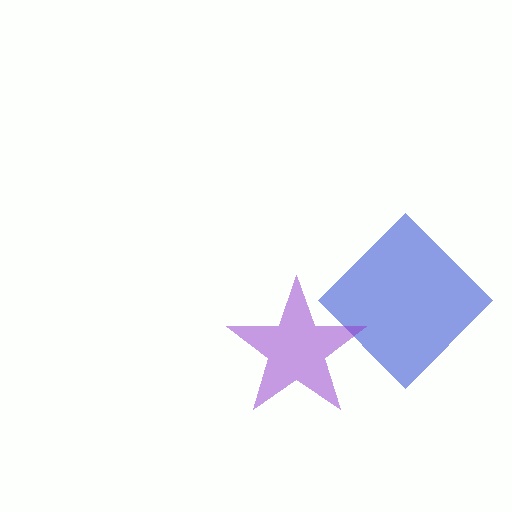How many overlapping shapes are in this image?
There are 2 overlapping shapes in the image.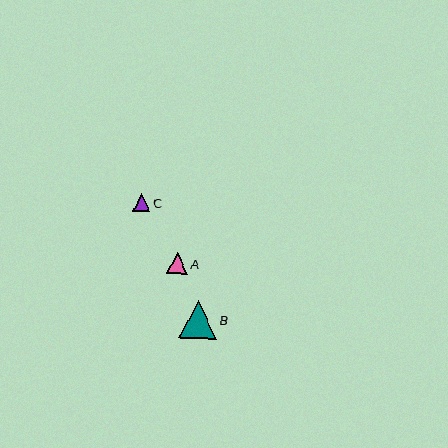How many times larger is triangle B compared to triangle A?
Triangle B is approximately 1.9 times the size of triangle A.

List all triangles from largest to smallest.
From largest to smallest: B, A, C.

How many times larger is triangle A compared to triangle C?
Triangle A is approximately 1.2 times the size of triangle C.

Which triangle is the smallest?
Triangle C is the smallest with a size of approximately 17 pixels.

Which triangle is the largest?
Triangle B is the largest with a size of approximately 38 pixels.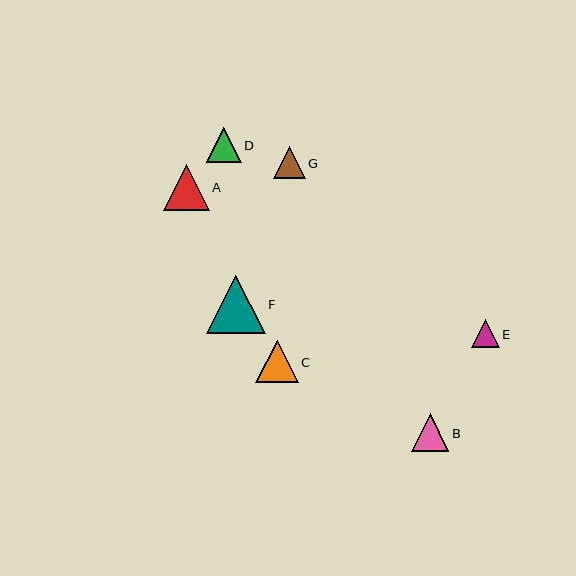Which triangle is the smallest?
Triangle E is the smallest with a size of approximately 28 pixels.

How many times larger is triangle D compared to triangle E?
Triangle D is approximately 1.3 times the size of triangle E.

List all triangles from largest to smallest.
From largest to smallest: F, A, C, B, D, G, E.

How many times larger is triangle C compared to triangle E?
Triangle C is approximately 1.5 times the size of triangle E.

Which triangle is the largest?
Triangle F is the largest with a size of approximately 59 pixels.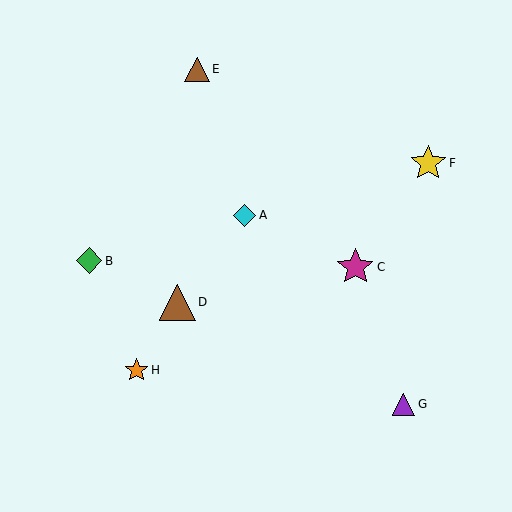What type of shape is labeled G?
Shape G is a purple triangle.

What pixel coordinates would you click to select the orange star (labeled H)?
Click at (136, 370) to select the orange star H.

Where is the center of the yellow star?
The center of the yellow star is at (428, 163).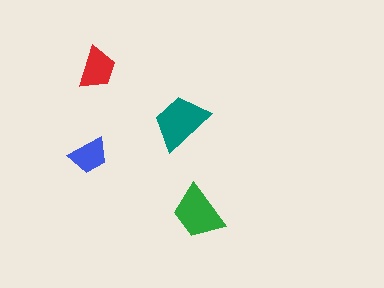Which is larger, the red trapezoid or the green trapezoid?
The green one.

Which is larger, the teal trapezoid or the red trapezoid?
The teal one.